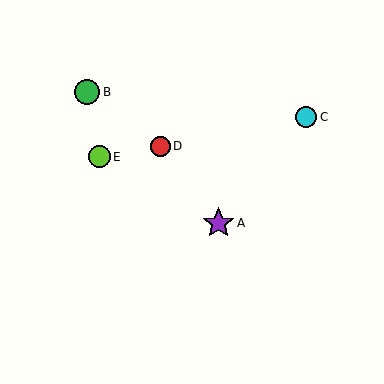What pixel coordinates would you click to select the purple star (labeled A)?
Click at (219, 223) to select the purple star A.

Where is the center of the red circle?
The center of the red circle is at (160, 146).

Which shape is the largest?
The purple star (labeled A) is the largest.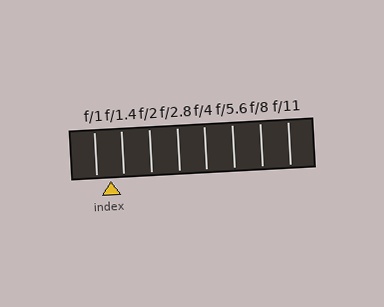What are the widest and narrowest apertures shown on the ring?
The widest aperture shown is f/1 and the narrowest is f/11.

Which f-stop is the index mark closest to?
The index mark is closest to f/1.4.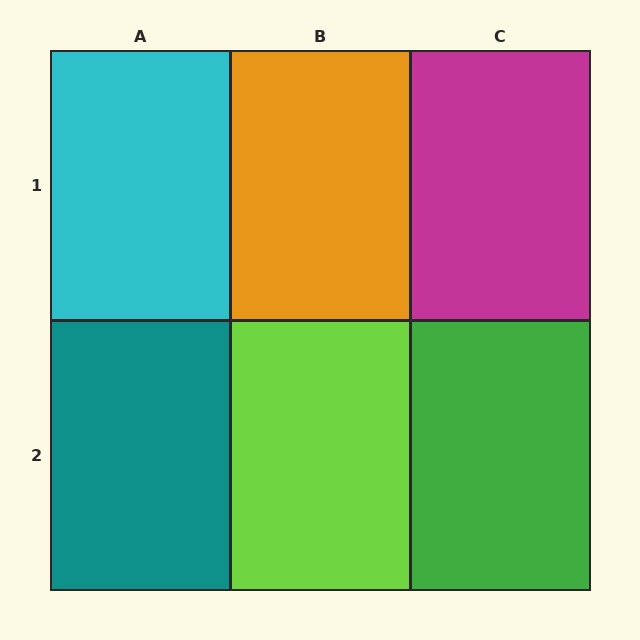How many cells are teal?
1 cell is teal.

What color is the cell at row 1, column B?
Orange.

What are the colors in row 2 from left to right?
Teal, lime, green.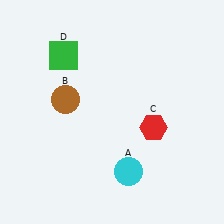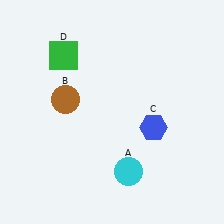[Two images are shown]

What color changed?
The hexagon (C) changed from red in Image 1 to blue in Image 2.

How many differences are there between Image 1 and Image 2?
There is 1 difference between the two images.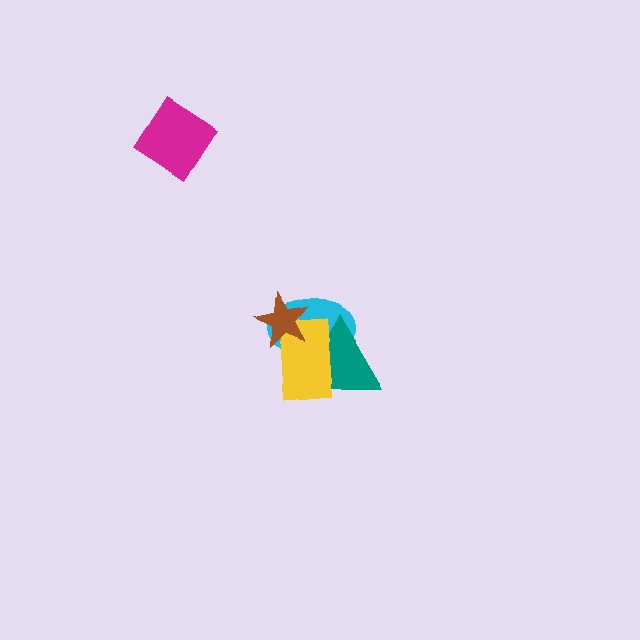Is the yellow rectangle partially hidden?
Yes, it is partially covered by another shape.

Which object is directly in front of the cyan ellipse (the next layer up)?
The teal triangle is directly in front of the cyan ellipse.